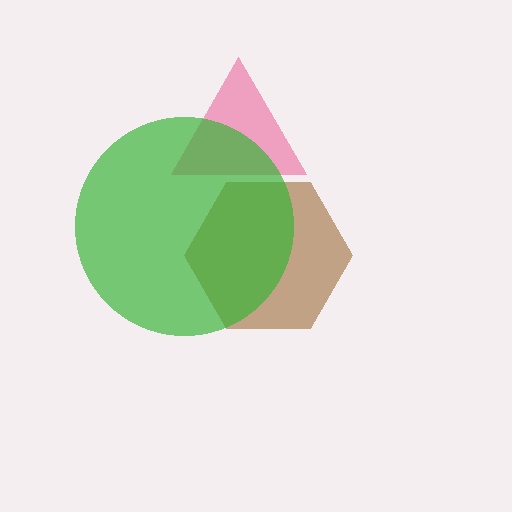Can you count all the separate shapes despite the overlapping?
Yes, there are 3 separate shapes.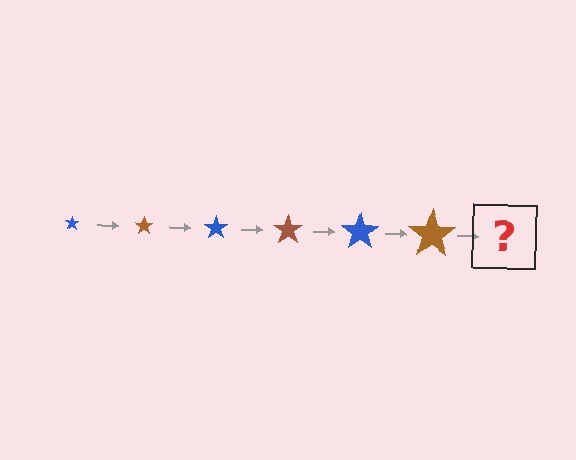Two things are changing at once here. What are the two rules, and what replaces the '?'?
The two rules are that the star grows larger each step and the color cycles through blue and brown. The '?' should be a blue star, larger than the previous one.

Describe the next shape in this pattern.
It should be a blue star, larger than the previous one.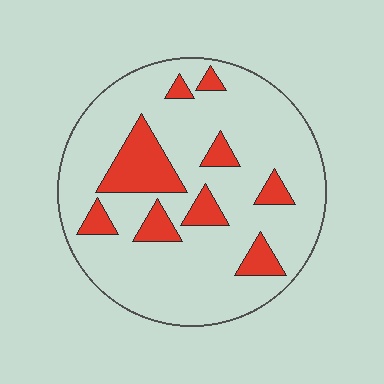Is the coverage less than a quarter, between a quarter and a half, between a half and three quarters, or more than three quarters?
Less than a quarter.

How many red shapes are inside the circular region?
9.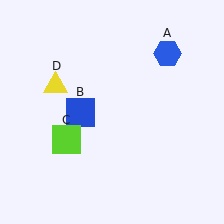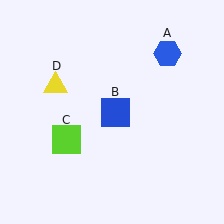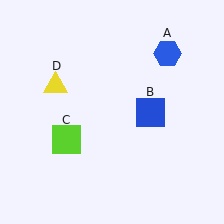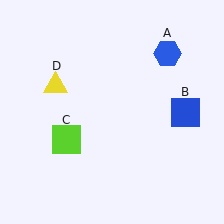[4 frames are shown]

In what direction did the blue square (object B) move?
The blue square (object B) moved right.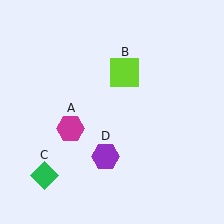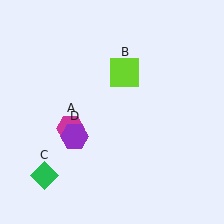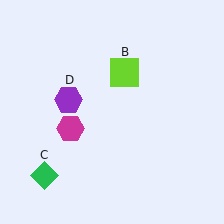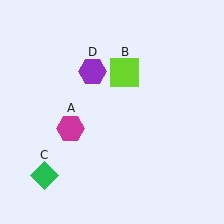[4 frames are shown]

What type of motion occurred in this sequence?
The purple hexagon (object D) rotated clockwise around the center of the scene.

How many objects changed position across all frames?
1 object changed position: purple hexagon (object D).